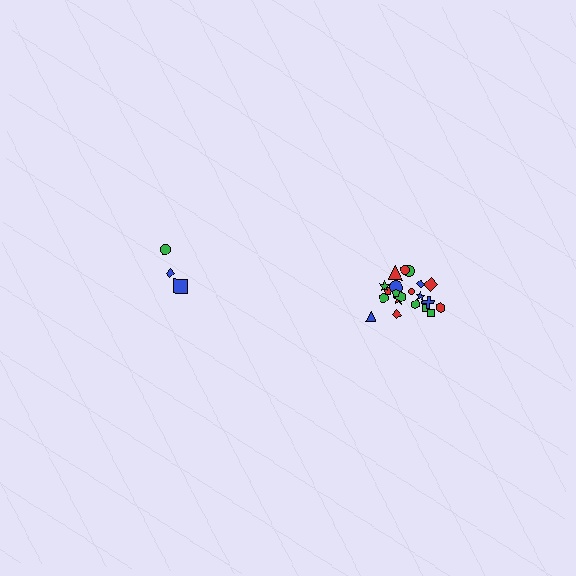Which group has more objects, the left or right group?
The right group.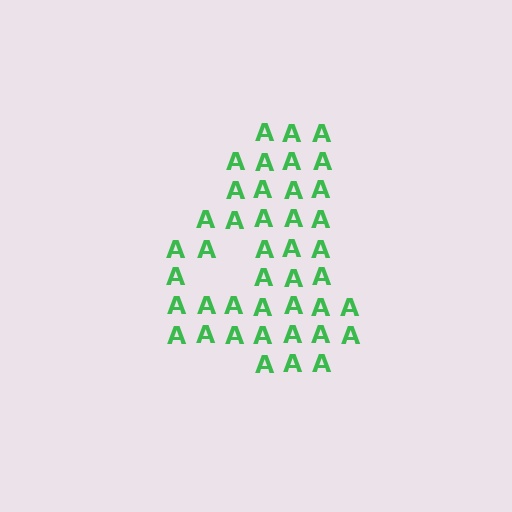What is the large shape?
The large shape is the digit 4.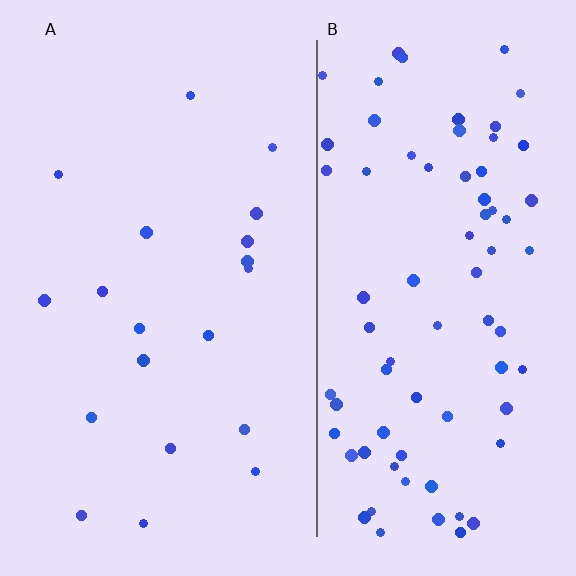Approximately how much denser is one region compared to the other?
Approximately 3.9× — region B over region A.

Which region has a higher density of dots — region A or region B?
B (the right).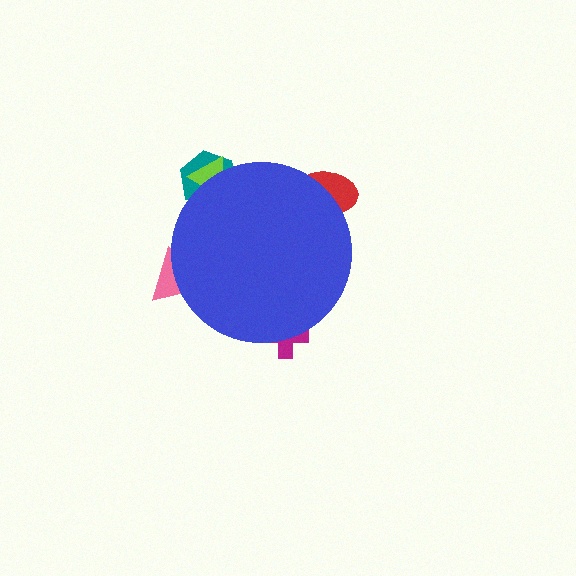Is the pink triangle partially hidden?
Yes, the pink triangle is partially hidden behind the blue circle.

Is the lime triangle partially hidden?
Yes, the lime triangle is partially hidden behind the blue circle.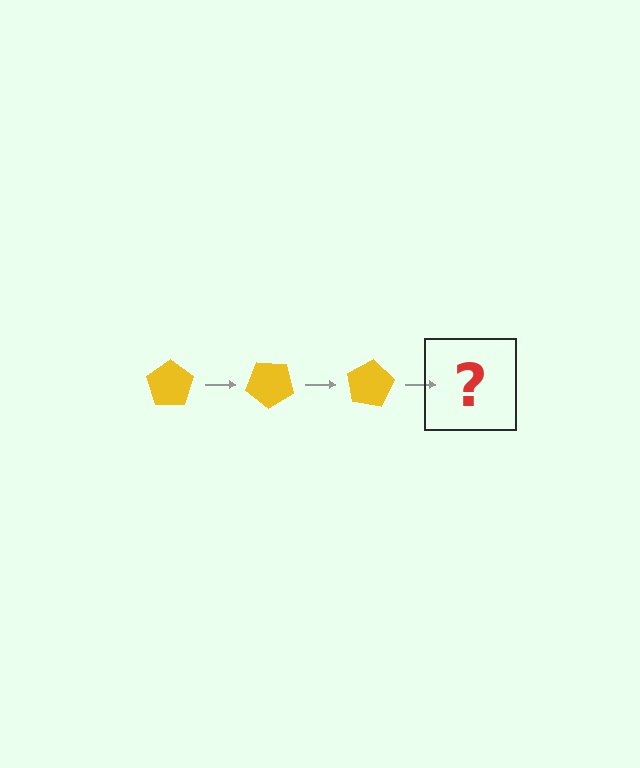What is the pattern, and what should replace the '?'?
The pattern is that the pentagon rotates 40 degrees each step. The '?' should be a yellow pentagon rotated 120 degrees.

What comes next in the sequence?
The next element should be a yellow pentagon rotated 120 degrees.